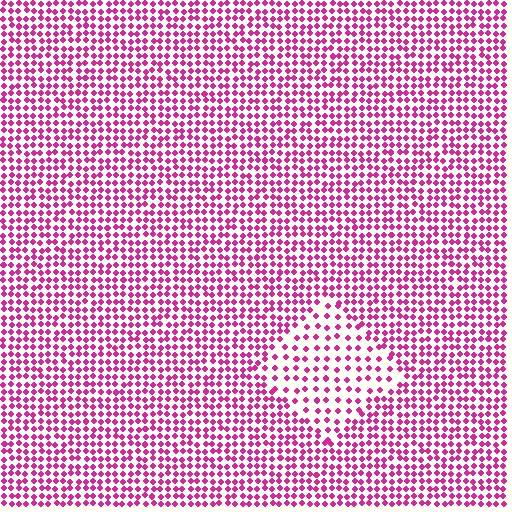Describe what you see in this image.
The image contains small magenta elements arranged at two different densities. A diamond-shaped region is visible where the elements are less densely packed than the surrounding area.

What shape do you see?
I see a diamond.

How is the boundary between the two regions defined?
The boundary is defined by a change in element density (approximately 1.9x ratio). All elements are the same color, size, and shape.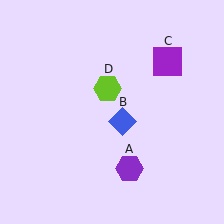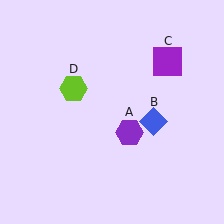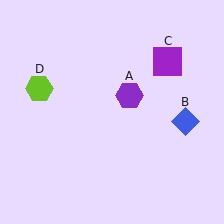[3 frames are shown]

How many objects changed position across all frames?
3 objects changed position: purple hexagon (object A), blue diamond (object B), lime hexagon (object D).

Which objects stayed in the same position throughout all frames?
Purple square (object C) remained stationary.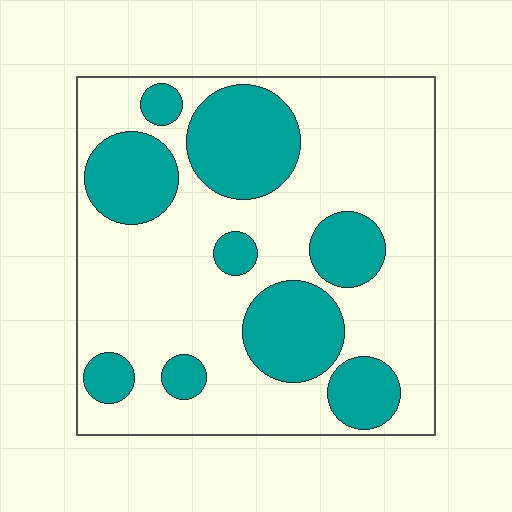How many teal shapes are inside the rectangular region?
9.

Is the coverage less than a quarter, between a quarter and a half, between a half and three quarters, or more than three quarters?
Between a quarter and a half.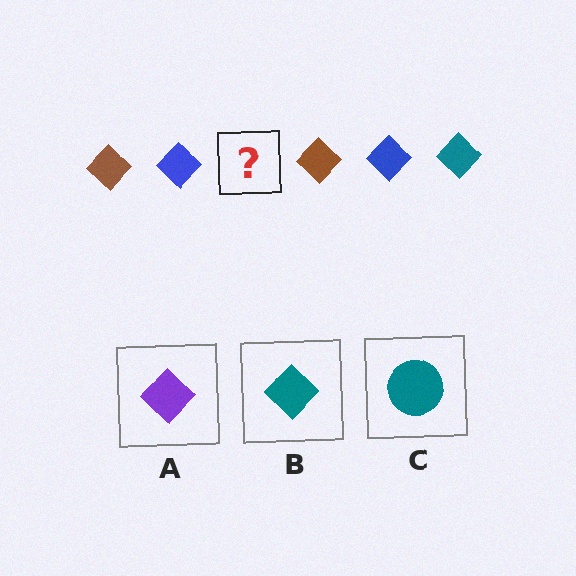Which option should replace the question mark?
Option B.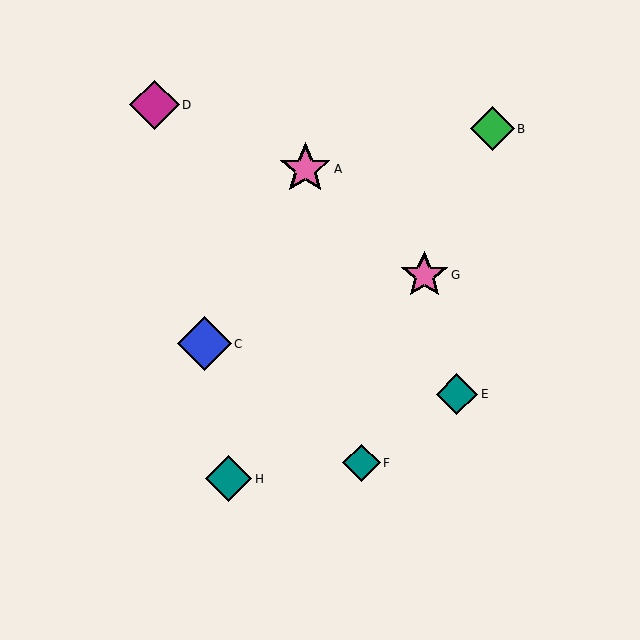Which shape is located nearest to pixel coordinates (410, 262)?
The pink star (labeled G) at (424, 275) is nearest to that location.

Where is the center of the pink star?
The center of the pink star is at (424, 275).